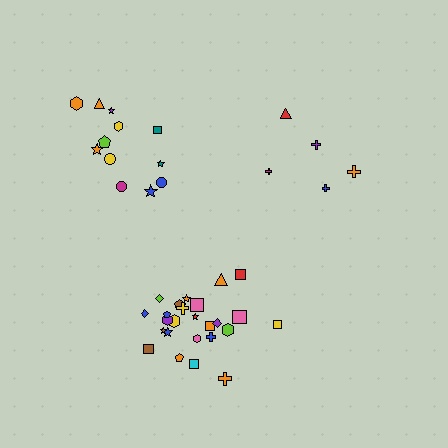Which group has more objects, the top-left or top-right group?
The top-left group.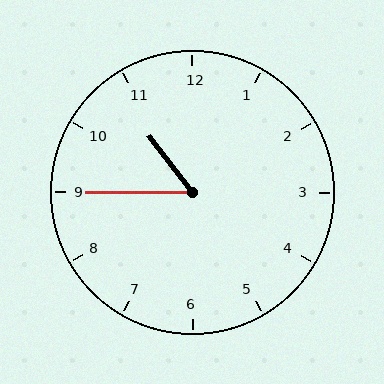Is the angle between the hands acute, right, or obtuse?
It is acute.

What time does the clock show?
10:45.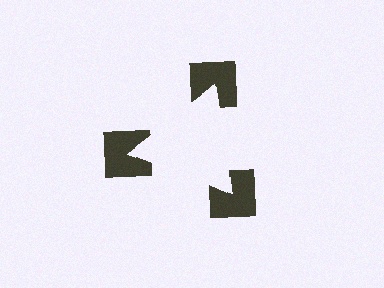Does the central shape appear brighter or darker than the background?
It typically appears slightly brighter than the background, even though no actual brightness change is drawn.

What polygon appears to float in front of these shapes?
An illusory triangle — its edges are inferred from the aligned wedge cuts in the notched squares, not physically drawn.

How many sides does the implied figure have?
3 sides.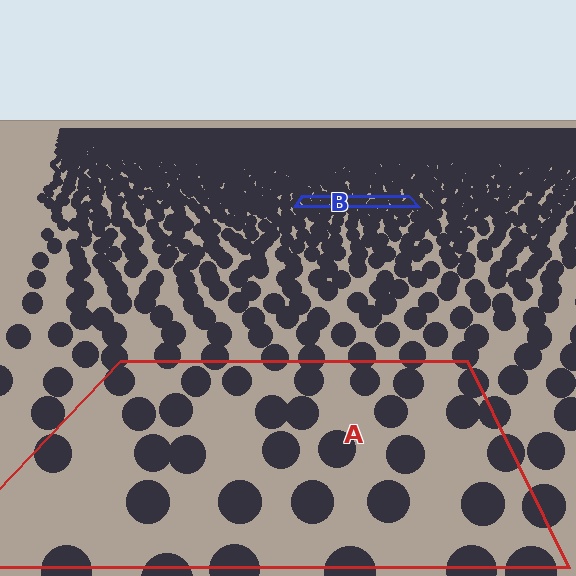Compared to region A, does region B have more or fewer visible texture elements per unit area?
Region B has more texture elements per unit area — they are packed more densely because it is farther away.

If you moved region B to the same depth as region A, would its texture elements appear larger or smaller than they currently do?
They would appear larger. At a closer depth, the same texture elements are projected at a bigger on-screen size.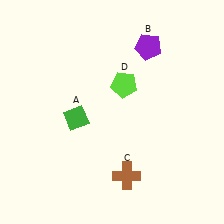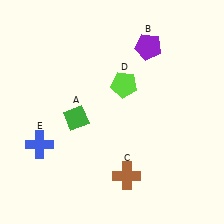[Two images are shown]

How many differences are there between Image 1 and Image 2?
There is 1 difference between the two images.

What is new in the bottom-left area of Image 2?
A blue cross (E) was added in the bottom-left area of Image 2.